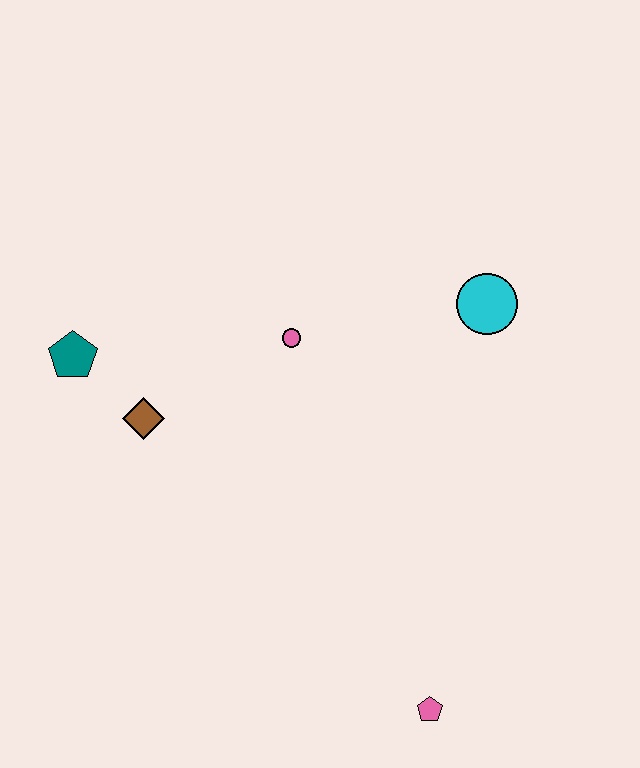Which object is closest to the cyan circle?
The pink circle is closest to the cyan circle.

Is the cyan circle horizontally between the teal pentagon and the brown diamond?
No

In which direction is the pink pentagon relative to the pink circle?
The pink pentagon is below the pink circle.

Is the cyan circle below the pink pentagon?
No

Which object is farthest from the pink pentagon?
The teal pentagon is farthest from the pink pentagon.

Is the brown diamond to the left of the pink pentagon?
Yes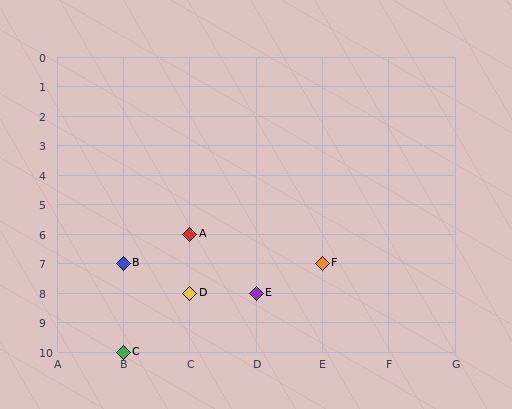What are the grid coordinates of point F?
Point F is at grid coordinates (E, 7).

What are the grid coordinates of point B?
Point B is at grid coordinates (B, 7).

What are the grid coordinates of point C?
Point C is at grid coordinates (B, 10).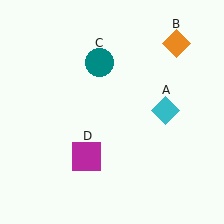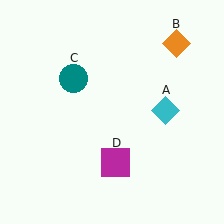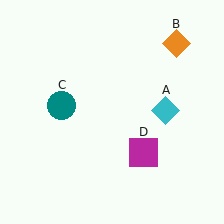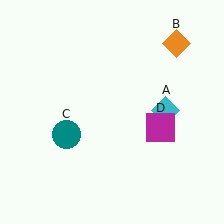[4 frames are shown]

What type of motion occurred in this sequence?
The teal circle (object C), magenta square (object D) rotated counterclockwise around the center of the scene.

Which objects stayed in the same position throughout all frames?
Cyan diamond (object A) and orange diamond (object B) remained stationary.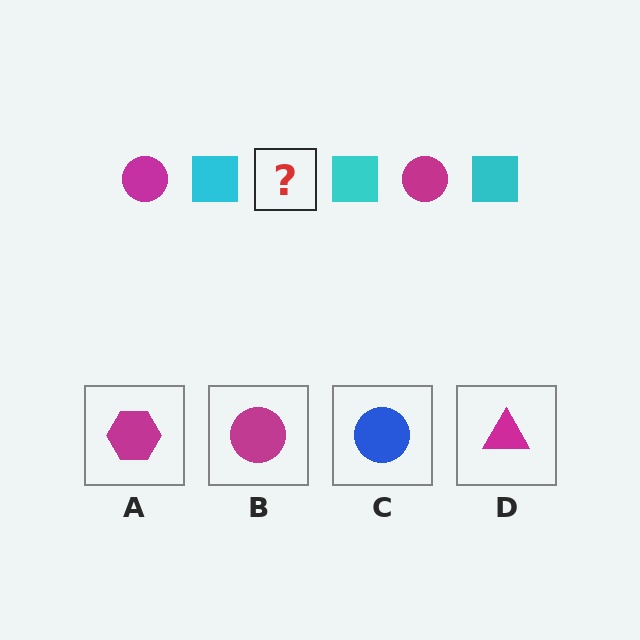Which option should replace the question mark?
Option B.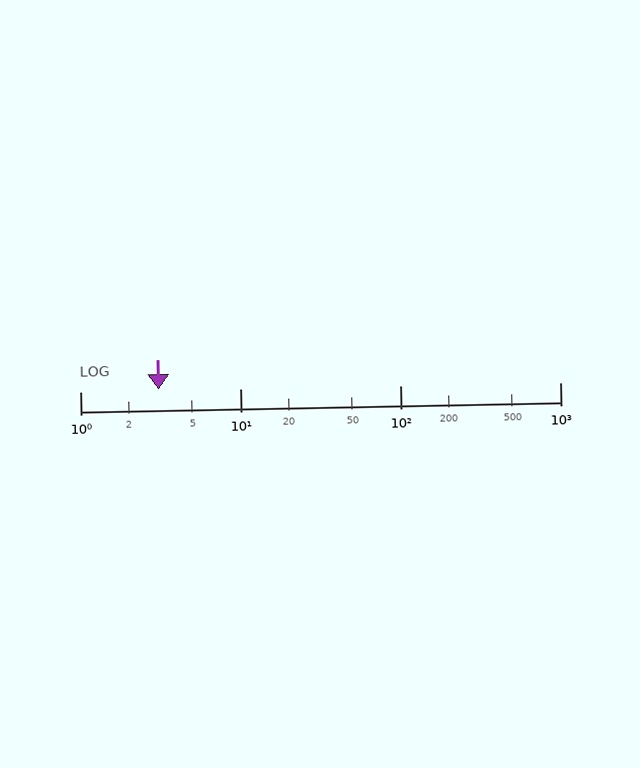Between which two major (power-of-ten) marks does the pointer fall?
The pointer is between 1 and 10.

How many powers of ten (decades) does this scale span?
The scale spans 3 decades, from 1 to 1000.